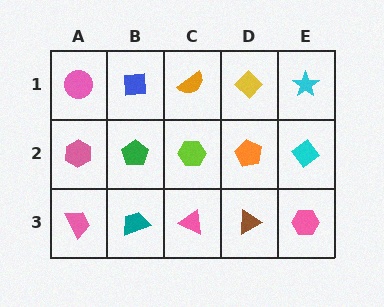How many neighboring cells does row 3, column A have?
2.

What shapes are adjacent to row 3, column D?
An orange pentagon (row 2, column D), a pink triangle (row 3, column C), a pink hexagon (row 3, column E).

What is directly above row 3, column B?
A green pentagon.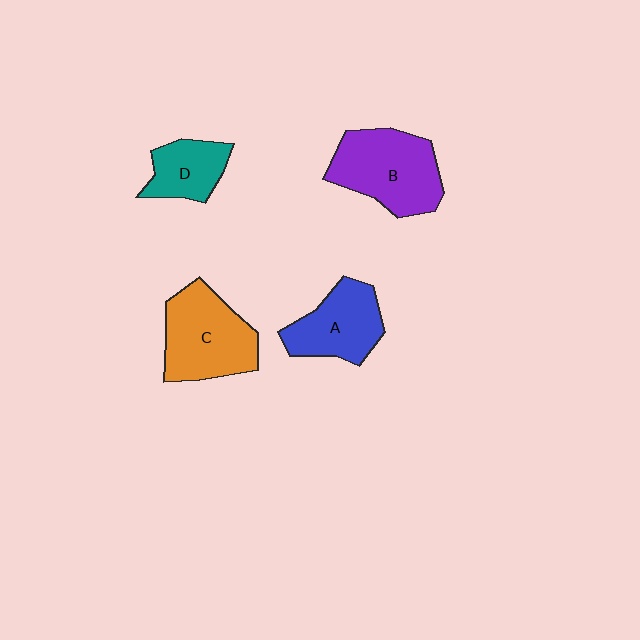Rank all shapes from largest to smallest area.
From largest to smallest: B (purple), C (orange), A (blue), D (teal).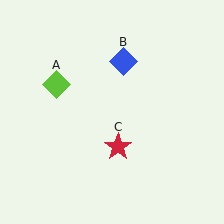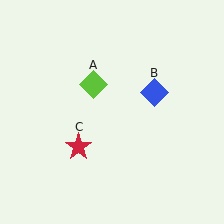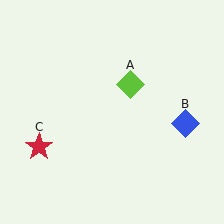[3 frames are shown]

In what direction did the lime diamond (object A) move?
The lime diamond (object A) moved right.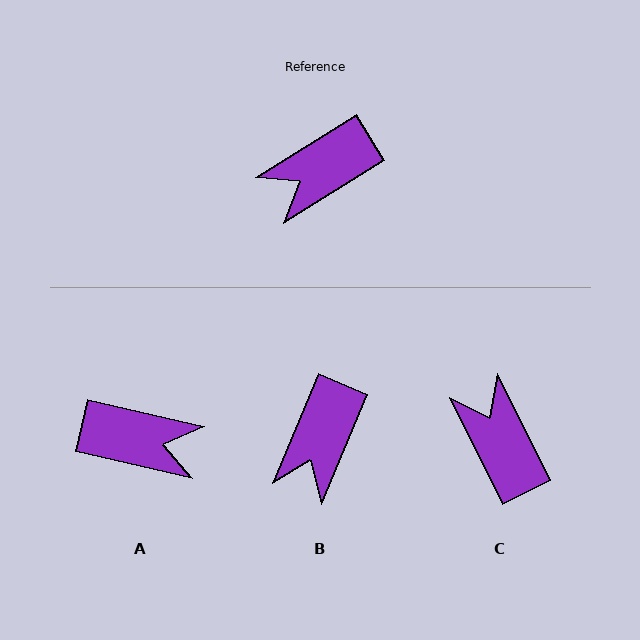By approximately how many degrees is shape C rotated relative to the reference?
Approximately 95 degrees clockwise.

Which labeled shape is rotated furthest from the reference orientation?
A, about 135 degrees away.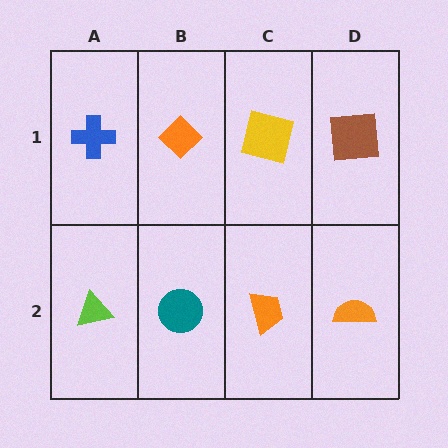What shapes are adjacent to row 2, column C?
A yellow square (row 1, column C), a teal circle (row 2, column B), an orange semicircle (row 2, column D).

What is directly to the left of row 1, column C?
An orange diamond.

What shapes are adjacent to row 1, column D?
An orange semicircle (row 2, column D), a yellow square (row 1, column C).